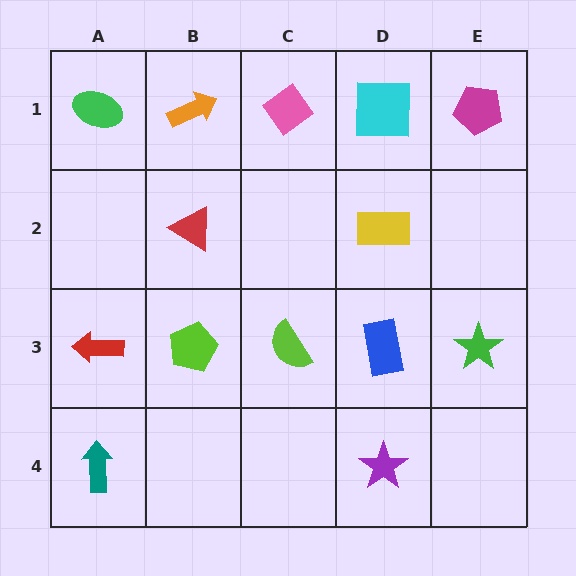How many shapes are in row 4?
2 shapes.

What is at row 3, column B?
A lime pentagon.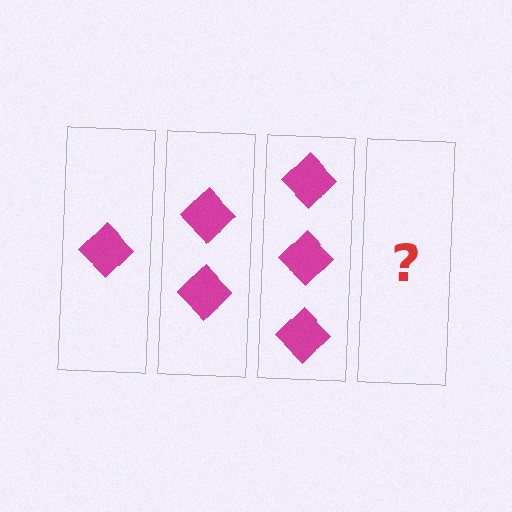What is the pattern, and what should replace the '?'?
The pattern is that each step adds one more diamond. The '?' should be 4 diamonds.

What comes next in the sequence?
The next element should be 4 diamonds.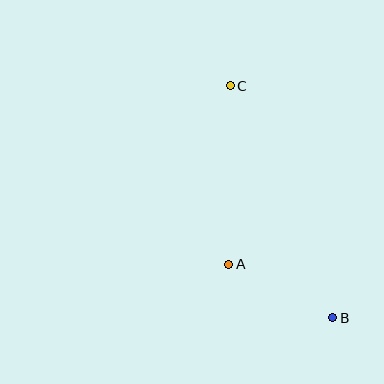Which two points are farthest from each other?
Points B and C are farthest from each other.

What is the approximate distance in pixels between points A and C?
The distance between A and C is approximately 179 pixels.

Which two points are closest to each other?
Points A and B are closest to each other.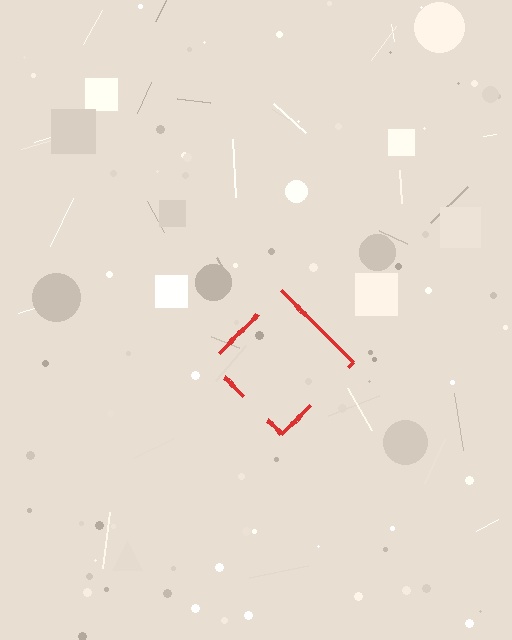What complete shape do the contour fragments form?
The contour fragments form a diamond.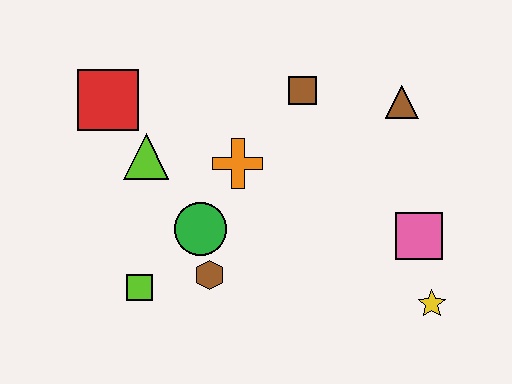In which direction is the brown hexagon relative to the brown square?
The brown hexagon is below the brown square.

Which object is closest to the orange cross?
The green circle is closest to the orange cross.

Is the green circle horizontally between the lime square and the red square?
No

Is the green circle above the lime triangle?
No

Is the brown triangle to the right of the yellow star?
No